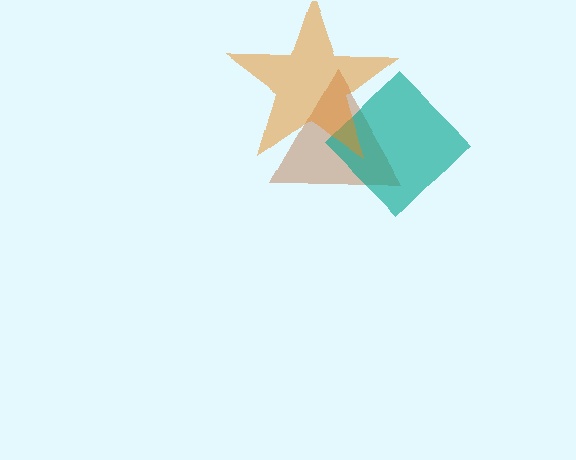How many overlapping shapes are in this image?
There are 3 overlapping shapes in the image.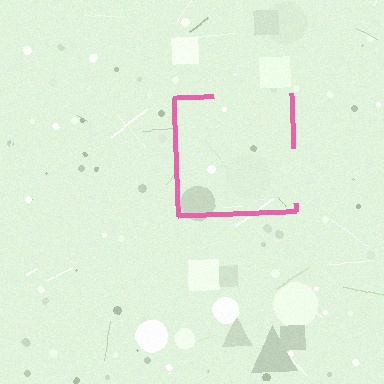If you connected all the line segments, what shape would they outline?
They would outline a square.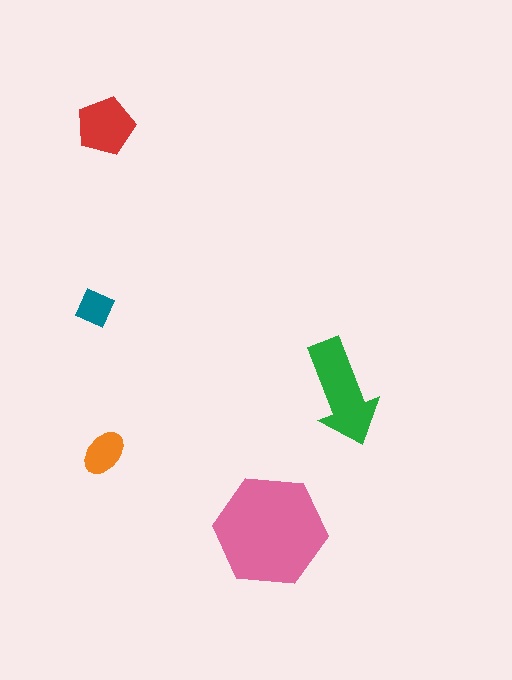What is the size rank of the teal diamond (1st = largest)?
5th.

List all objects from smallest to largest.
The teal diamond, the orange ellipse, the red pentagon, the green arrow, the pink hexagon.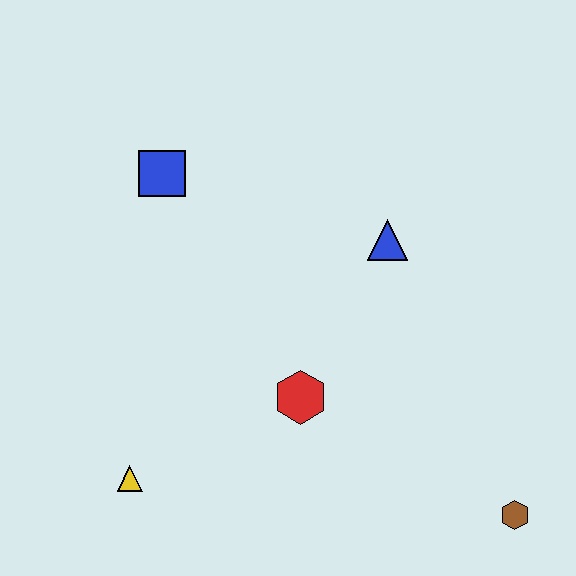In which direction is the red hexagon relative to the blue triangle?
The red hexagon is below the blue triangle.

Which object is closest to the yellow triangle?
The red hexagon is closest to the yellow triangle.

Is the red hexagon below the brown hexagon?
No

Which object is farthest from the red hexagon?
The blue square is farthest from the red hexagon.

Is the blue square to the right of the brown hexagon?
No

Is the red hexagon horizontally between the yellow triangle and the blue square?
No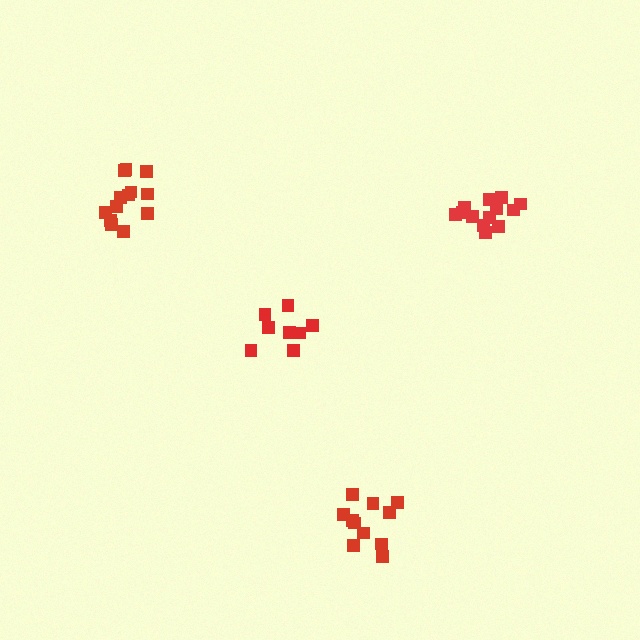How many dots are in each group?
Group 1: 13 dots, Group 2: 8 dots, Group 3: 11 dots, Group 4: 13 dots (45 total).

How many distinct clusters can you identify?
There are 4 distinct clusters.